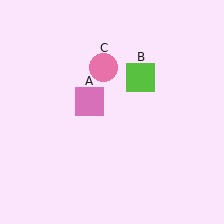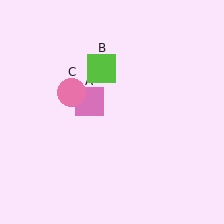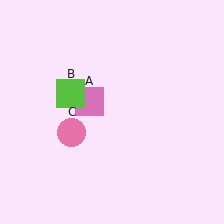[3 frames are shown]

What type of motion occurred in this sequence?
The lime square (object B), pink circle (object C) rotated counterclockwise around the center of the scene.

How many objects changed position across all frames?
2 objects changed position: lime square (object B), pink circle (object C).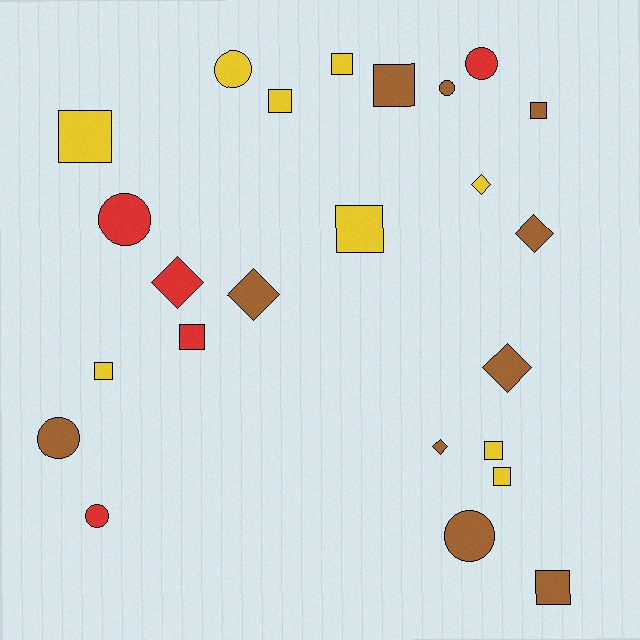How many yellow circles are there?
There is 1 yellow circle.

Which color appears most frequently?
Brown, with 10 objects.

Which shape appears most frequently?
Square, with 11 objects.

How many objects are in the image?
There are 24 objects.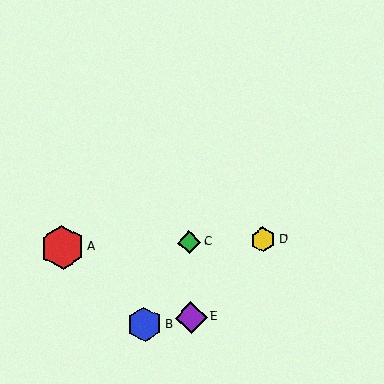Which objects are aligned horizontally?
Objects A, C, D are aligned horizontally.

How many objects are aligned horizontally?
3 objects (A, C, D) are aligned horizontally.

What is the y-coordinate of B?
Object B is at y≈324.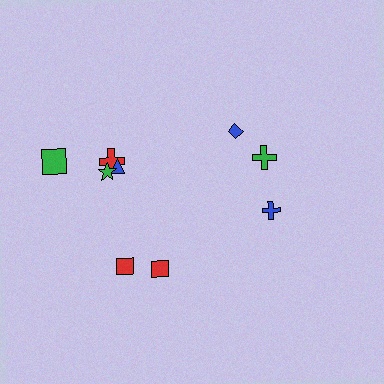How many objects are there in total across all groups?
There are 9 objects.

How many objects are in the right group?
There are 3 objects.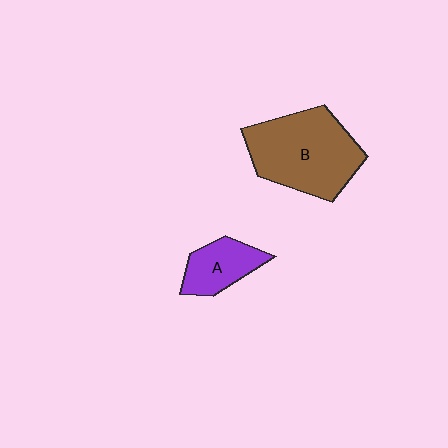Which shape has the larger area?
Shape B (brown).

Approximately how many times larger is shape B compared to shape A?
Approximately 2.3 times.